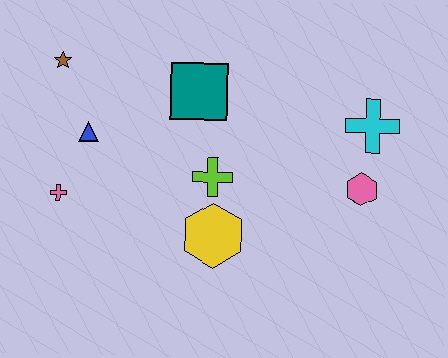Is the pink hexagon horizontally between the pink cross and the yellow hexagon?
No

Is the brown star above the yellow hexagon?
Yes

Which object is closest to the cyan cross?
The pink hexagon is closest to the cyan cross.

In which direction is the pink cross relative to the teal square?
The pink cross is to the left of the teal square.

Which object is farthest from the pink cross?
The cyan cross is farthest from the pink cross.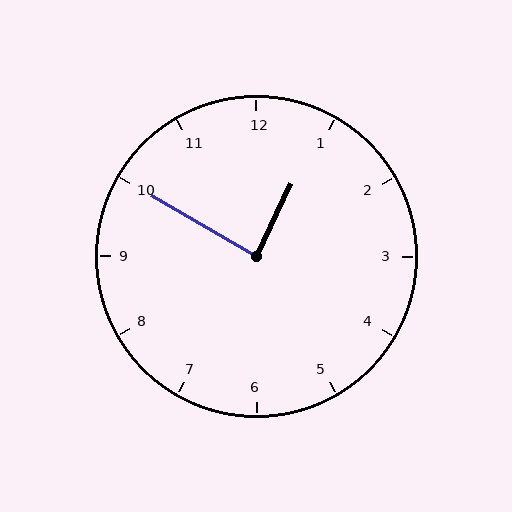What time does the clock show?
12:50.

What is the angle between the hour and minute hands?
Approximately 85 degrees.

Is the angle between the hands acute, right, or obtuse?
It is right.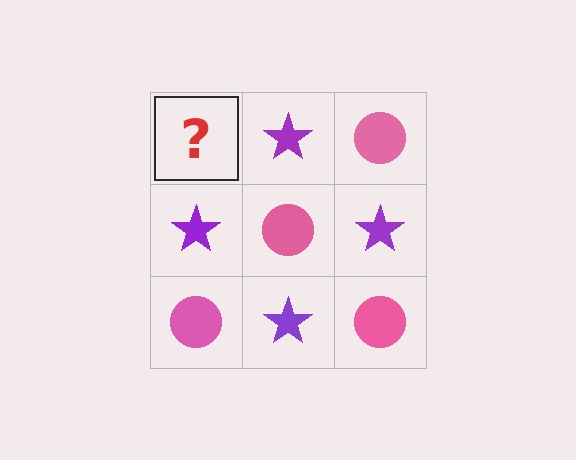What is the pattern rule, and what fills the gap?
The rule is that it alternates pink circle and purple star in a checkerboard pattern. The gap should be filled with a pink circle.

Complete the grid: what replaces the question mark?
The question mark should be replaced with a pink circle.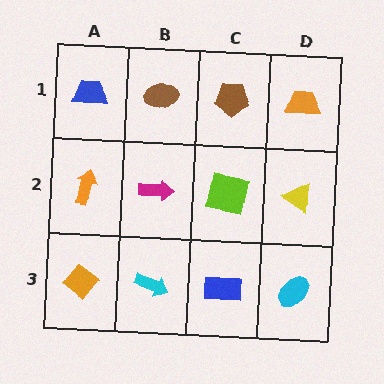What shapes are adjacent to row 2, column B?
A brown ellipse (row 1, column B), a cyan arrow (row 3, column B), an orange arrow (row 2, column A), a lime square (row 2, column C).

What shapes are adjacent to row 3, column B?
A magenta arrow (row 2, column B), an orange diamond (row 3, column A), a blue rectangle (row 3, column C).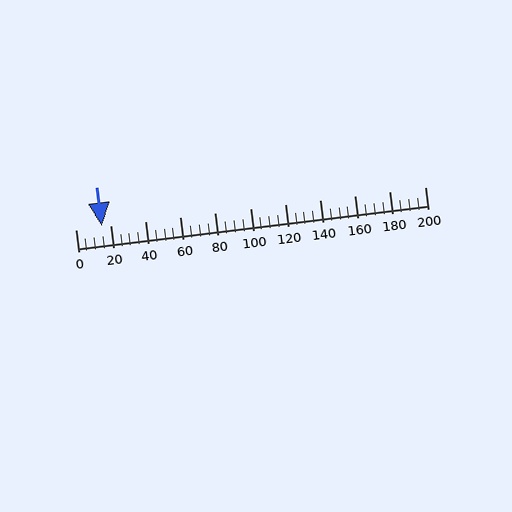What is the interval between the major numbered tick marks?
The major tick marks are spaced 20 units apart.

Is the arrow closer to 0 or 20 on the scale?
The arrow is closer to 20.